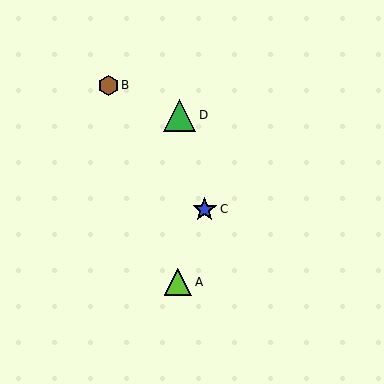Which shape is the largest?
The green triangle (labeled D) is the largest.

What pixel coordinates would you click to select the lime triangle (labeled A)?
Click at (178, 282) to select the lime triangle A.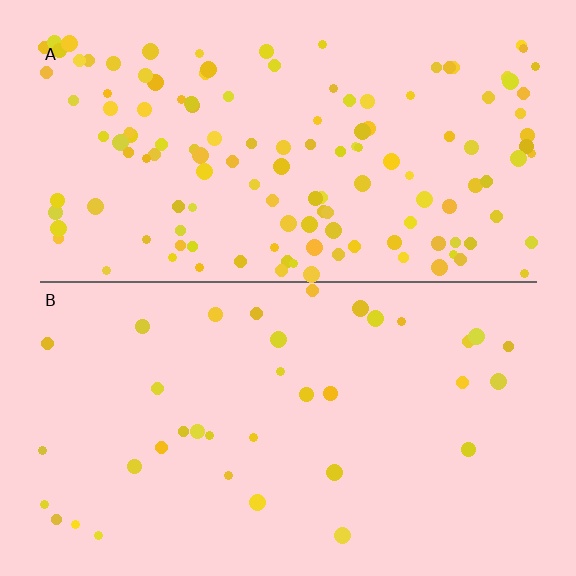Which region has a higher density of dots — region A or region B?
A (the top).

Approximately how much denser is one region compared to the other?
Approximately 3.7× — region A over region B.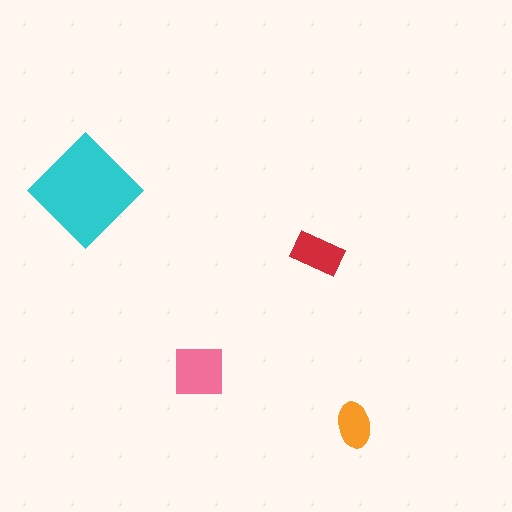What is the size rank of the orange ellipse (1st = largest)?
4th.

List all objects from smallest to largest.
The orange ellipse, the red rectangle, the pink square, the cyan diamond.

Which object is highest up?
The cyan diamond is topmost.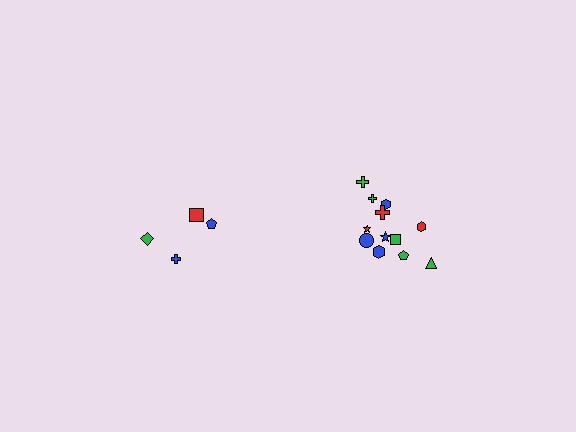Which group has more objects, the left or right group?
The right group.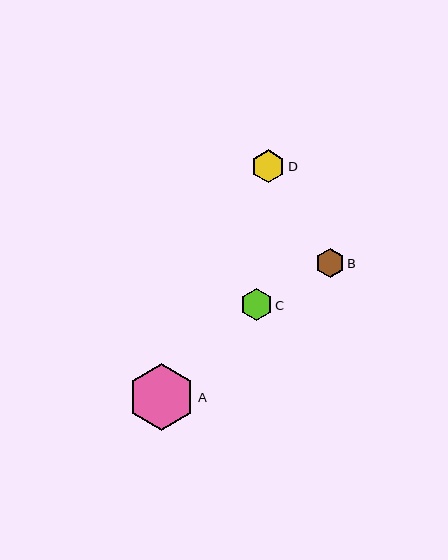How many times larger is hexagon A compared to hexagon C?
Hexagon A is approximately 2.1 times the size of hexagon C.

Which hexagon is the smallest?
Hexagon B is the smallest with a size of approximately 29 pixels.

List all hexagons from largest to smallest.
From largest to smallest: A, D, C, B.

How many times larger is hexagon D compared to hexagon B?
Hexagon D is approximately 1.2 times the size of hexagon B.